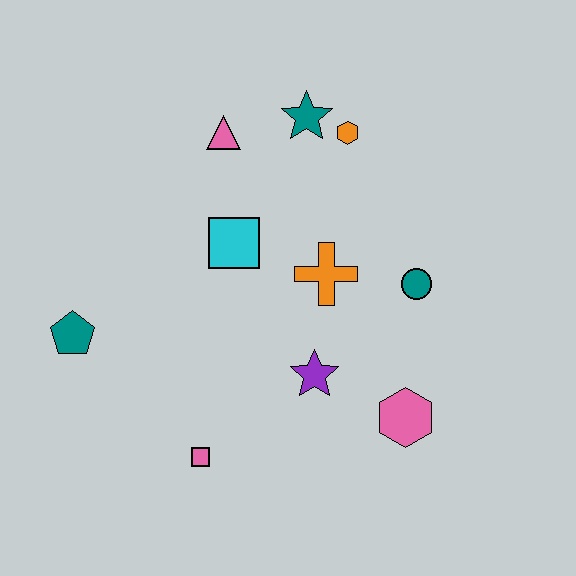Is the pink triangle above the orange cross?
Yes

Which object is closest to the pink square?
The purple star is closest to the pink square.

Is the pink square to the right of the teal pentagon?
Yes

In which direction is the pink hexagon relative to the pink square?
The pink hexagon is to the right of the pink square.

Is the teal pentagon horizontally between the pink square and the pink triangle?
No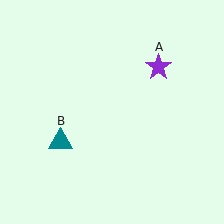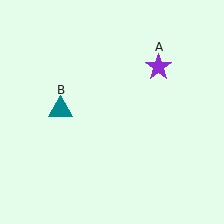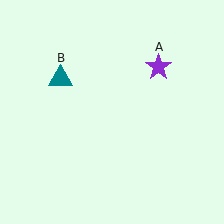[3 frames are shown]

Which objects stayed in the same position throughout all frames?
Purple star (object A) remained stationary.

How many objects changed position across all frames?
1 object changed position: teal triangle (object B).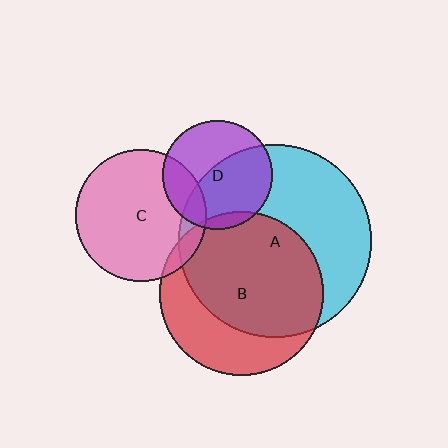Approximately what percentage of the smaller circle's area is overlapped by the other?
Approximately 10%.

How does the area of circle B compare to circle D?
Approximately 2.2 times.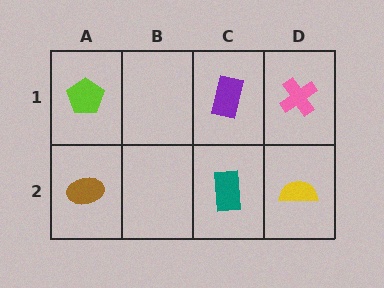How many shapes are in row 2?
3 shapes.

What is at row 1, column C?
A purple rectangle.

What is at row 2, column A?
A brown ellipse.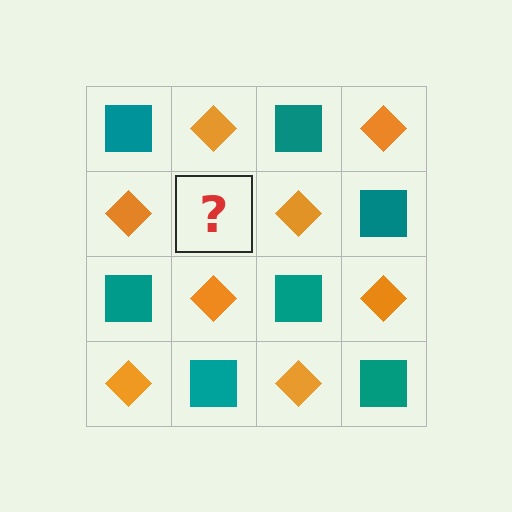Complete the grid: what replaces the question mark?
The question mark should be replaced with a teal square.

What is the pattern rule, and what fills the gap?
The rule is that it alternates teal square and orange diamond in a checkerboard pattern. The gap should be filled with a teal square.